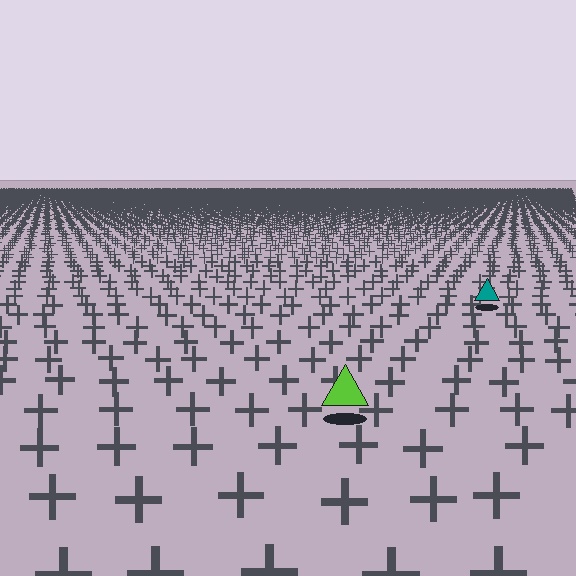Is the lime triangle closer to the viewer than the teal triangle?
Yes. The lime triangle is closer — you can tell from the texture gradient: the ground texture is coarser near it.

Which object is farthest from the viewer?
The teal triangle is farthest from the viewer. It appears smaller and the ground texture around it is denser.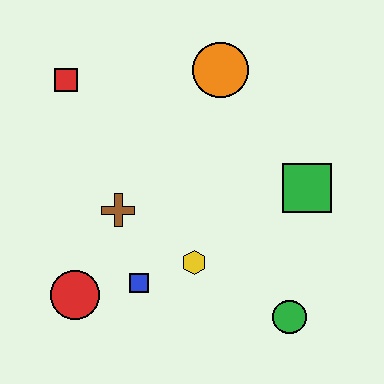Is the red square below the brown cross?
No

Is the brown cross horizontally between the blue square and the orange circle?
No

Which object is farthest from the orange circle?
The red circle is farthest from the orange circle.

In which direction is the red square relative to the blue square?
The red square is above the blue square.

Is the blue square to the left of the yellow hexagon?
Yes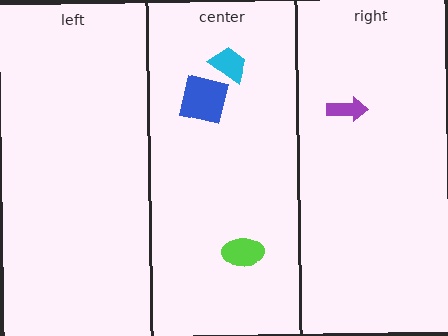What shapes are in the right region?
The purple arrow.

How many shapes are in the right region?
1.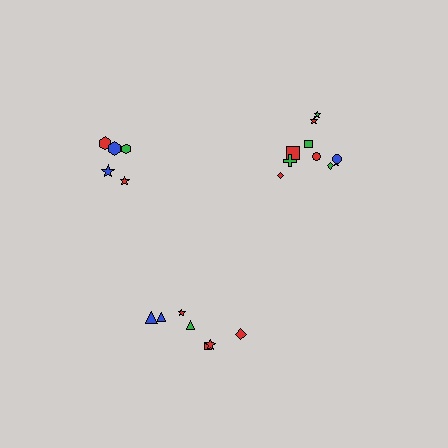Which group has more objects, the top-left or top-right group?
The top-right group.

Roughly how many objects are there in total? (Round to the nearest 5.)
Roughly 20 objects in total.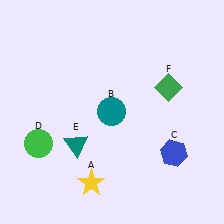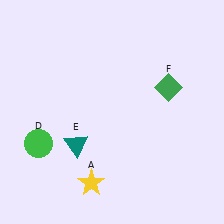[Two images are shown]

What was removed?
The teal circle (B), the blue hexagon (C) were removed in Image 2.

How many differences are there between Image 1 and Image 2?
There are 2 differences between the two images.